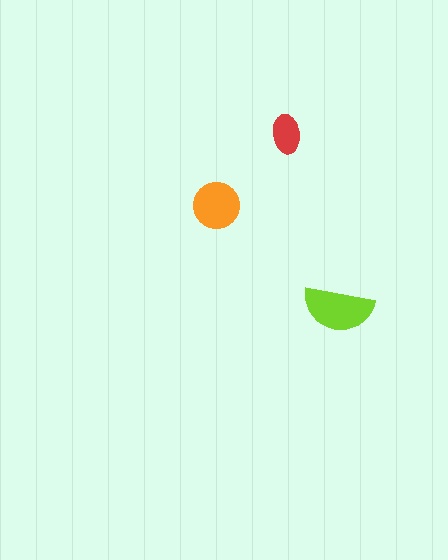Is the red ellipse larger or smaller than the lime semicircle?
Smaller.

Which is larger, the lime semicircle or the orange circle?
The lime semicircle.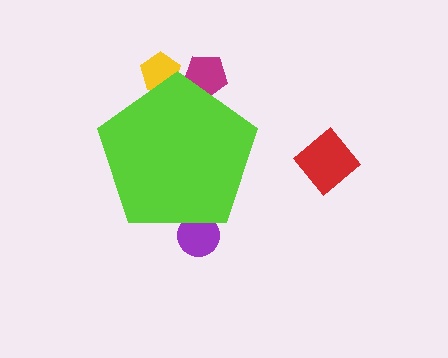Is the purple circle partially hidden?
Yes, the purple circle is partially hidden behind the lime pentagon.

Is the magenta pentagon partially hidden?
Yes, the magenta pentagon is partially hidden behind the lime pentagon.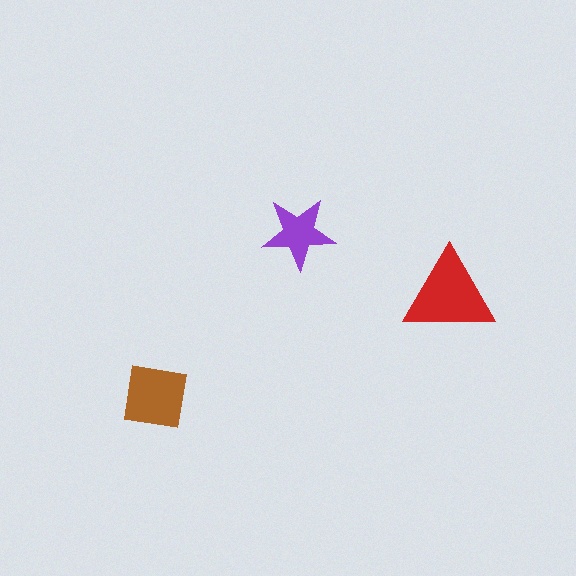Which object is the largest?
The red triangle.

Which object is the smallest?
The purple star.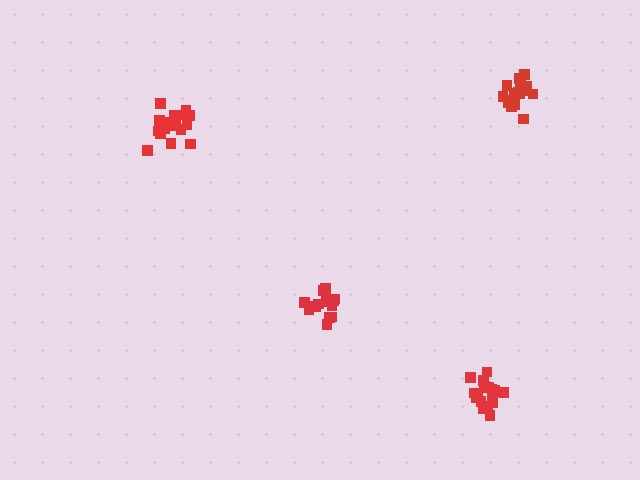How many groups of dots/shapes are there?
There are 4 groups.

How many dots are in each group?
Group 1: 18 dots, Group 2: 15 dots, Group 3: 18 dots, Group 4: 19 dots (70 total).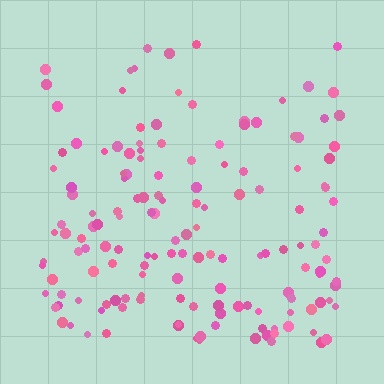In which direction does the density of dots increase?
From top to bottom, with the bottom side densest.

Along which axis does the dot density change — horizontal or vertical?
Vertical.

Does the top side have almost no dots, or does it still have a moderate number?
Still a moderate number, just noticeably fewer than the bottom.